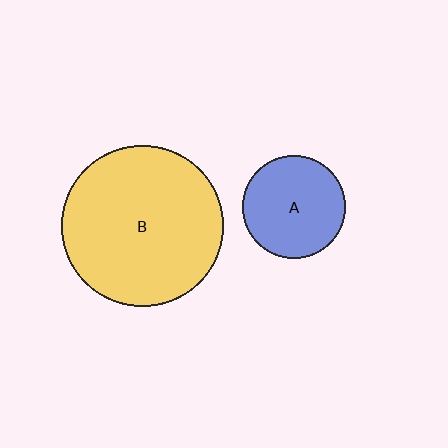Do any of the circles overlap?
No, none of the circles overlap.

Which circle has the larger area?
Circle B (yellow).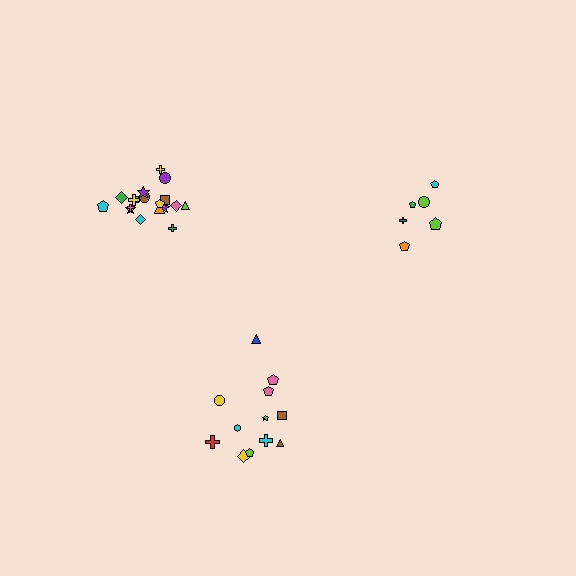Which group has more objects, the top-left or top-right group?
The top-left group.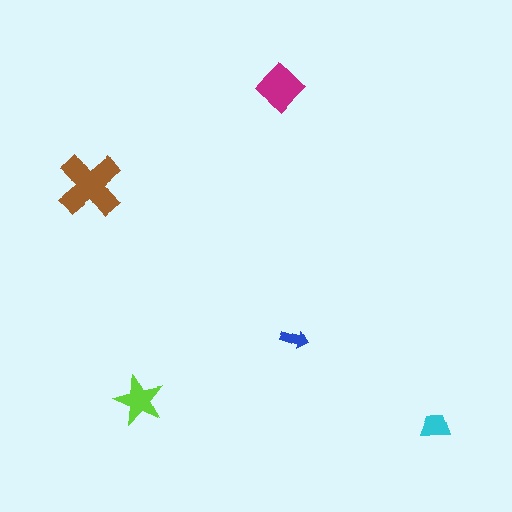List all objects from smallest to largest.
The blue arrow, the cyan trapezoid, the lime star, the magenta diamond, the brown cross.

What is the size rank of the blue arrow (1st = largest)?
5th.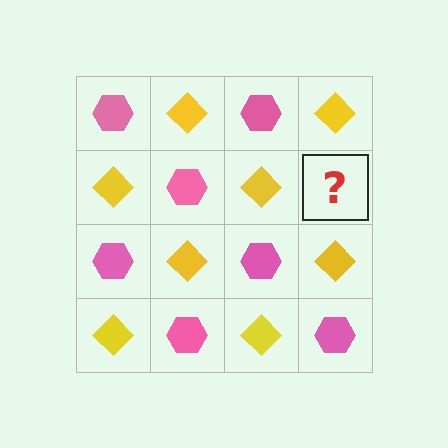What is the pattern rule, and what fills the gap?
The rule is that it alternates pink hexagon and yellow diamond in a checkerboard pattern. The gap should be filled with a pink hexagon.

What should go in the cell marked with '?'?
The missing cell should contain a pink hexagon.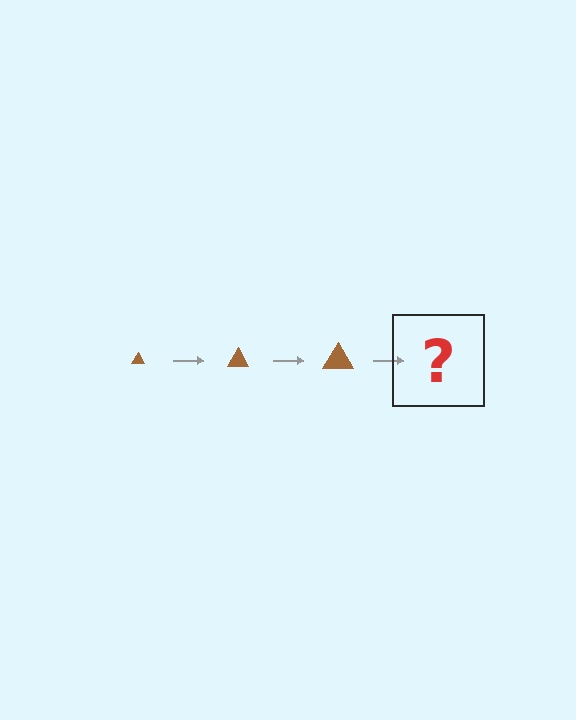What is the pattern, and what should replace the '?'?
The pattern is that the triangle gets progressively larger each step. The '?' should be a brown triangle, larger than the previous one.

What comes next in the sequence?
The next element should be a brown triangle, larger than the previous one.